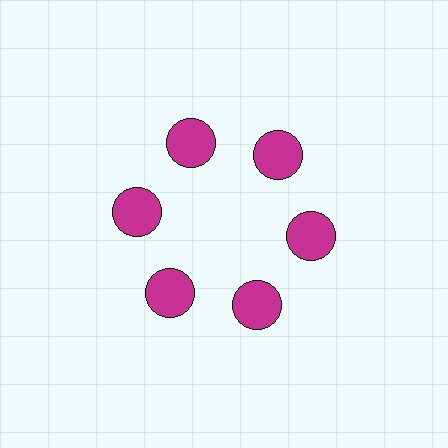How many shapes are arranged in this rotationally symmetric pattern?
There are 6 shapes, arranged in 6 groups of 1.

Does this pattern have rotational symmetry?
Yes, this pattern has 6-fold rotational symmetry. It looks the same after rotating 60 degrees around the center.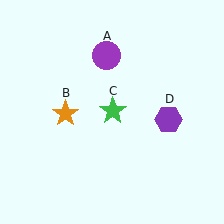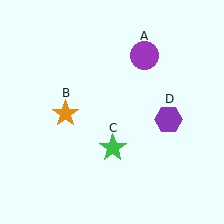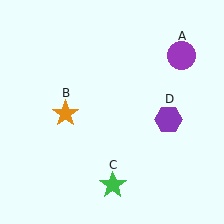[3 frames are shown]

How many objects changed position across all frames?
2 objects changed position: purple circle (object A), green star (object C).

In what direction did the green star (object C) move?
The green star (object C) moved down.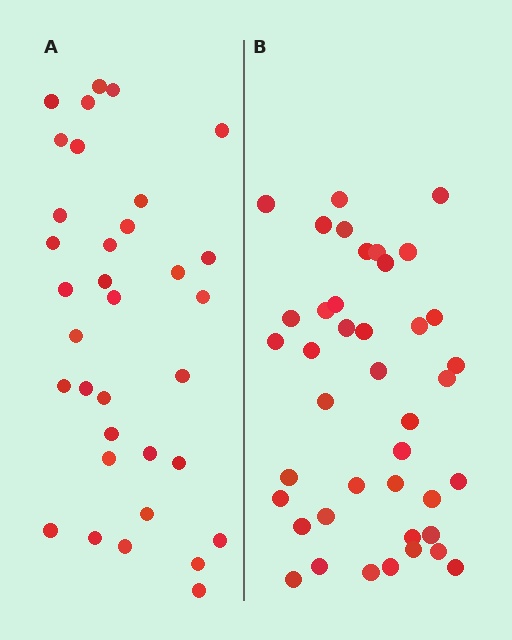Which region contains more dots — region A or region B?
Region B (the right region) has more dots.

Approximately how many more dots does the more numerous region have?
Region B has roughly 8 or so more dots than region A.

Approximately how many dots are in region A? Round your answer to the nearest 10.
About 30 dots. (The exact count is 34, which rounds to 30.)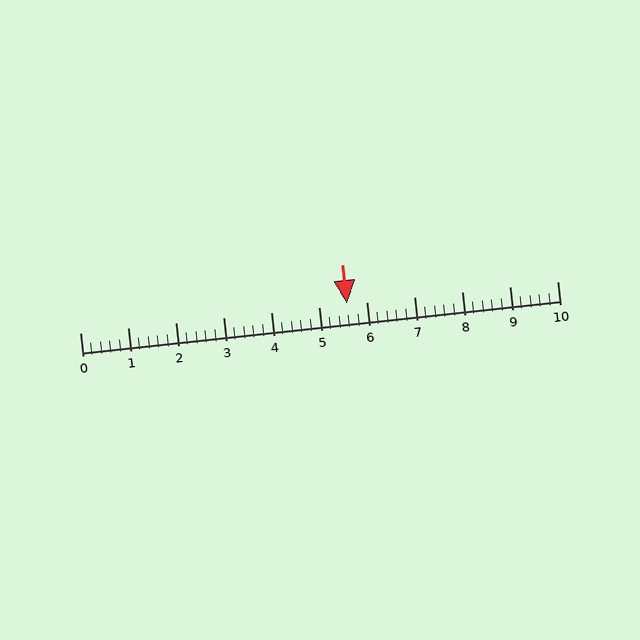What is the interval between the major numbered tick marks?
The major tick marks are spaced 1 units apart.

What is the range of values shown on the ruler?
The ruler shows values from 0 to 10.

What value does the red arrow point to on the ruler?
The red arrow points to approximately 5.6.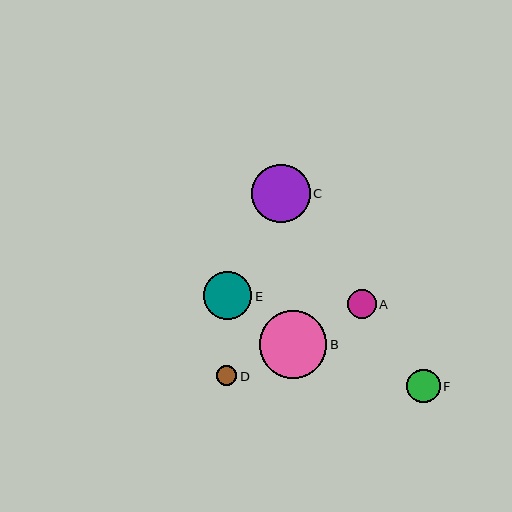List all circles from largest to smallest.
From largest to smallest: B, C, E, F, A, D.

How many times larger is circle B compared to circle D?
Circle B is approximately 3.4 times the size of circle D.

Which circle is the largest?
Circle B is the largest with a size of approximately 68 pixels.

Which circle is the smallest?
Circle D is the smallest with a size of approximately 20 pixels.